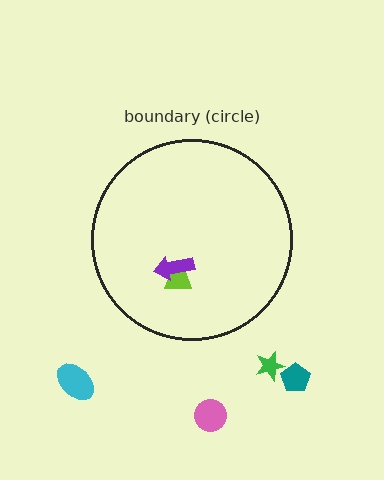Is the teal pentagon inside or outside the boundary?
Outside.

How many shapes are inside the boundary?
2 inside, 4 outside.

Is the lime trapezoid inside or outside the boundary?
Inside.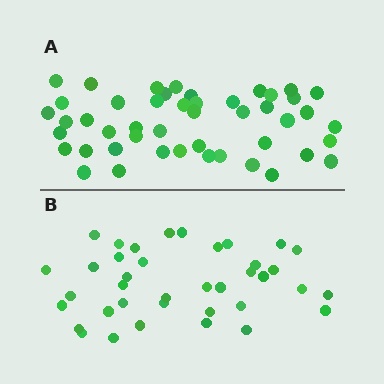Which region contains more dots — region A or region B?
Region A (the top region) has more dots.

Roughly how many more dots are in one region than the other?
Region A has roughly 8 or so more dots than region B.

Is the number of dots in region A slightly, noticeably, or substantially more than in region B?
Region A has only slightly more — the two regions are fairly close. The ratio is roughly 1.2 to 1.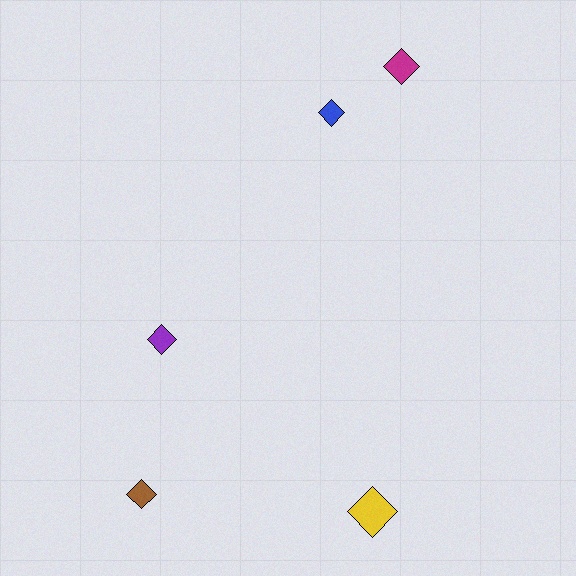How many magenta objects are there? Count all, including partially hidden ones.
There is 1 magenta object.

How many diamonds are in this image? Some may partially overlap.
There are 5 diamonds.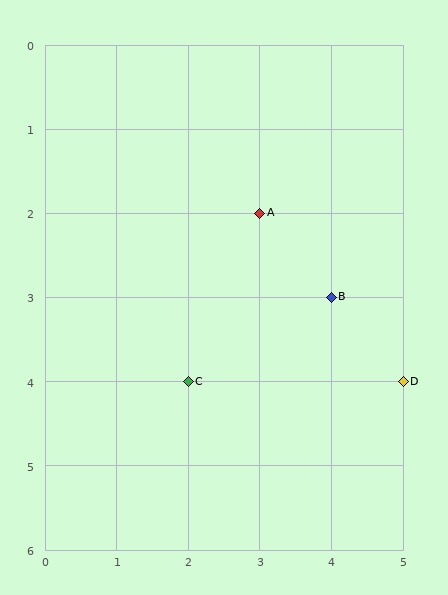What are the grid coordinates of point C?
Point C is at grid coordinates (2, 4).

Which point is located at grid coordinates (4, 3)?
Point B is at (4, 3).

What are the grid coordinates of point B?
Point B is at grid coordinates (4, 3).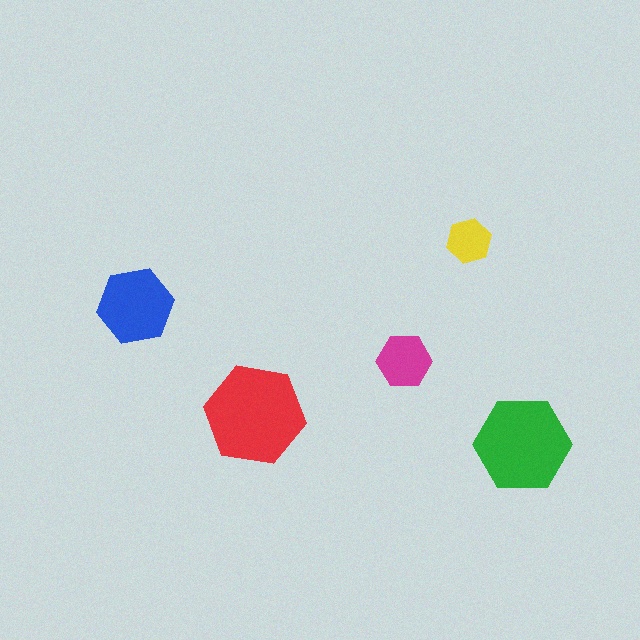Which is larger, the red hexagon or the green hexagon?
The red one.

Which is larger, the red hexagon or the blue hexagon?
The red one.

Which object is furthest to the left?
The blue hexagon is leftmost.